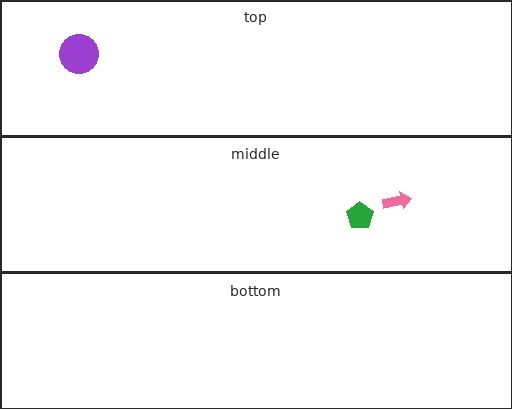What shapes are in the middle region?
The green pentagon, the pink arrow.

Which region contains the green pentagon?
The middle region.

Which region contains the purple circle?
The top region.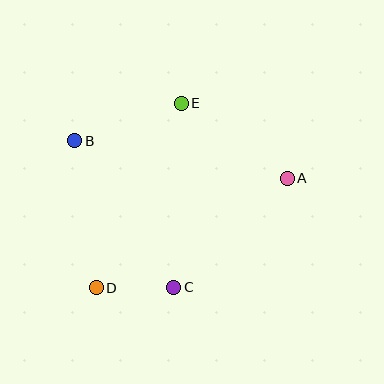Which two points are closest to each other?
Points C and D are closest to each other.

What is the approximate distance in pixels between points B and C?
The distance between B and C is approximately 177 pixels.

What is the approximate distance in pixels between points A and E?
The distance between A and E is approximately 130 pixels.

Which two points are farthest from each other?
Points A and D are farthest from each other.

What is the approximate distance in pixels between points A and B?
The distance between A and B is approximately 216 pixels.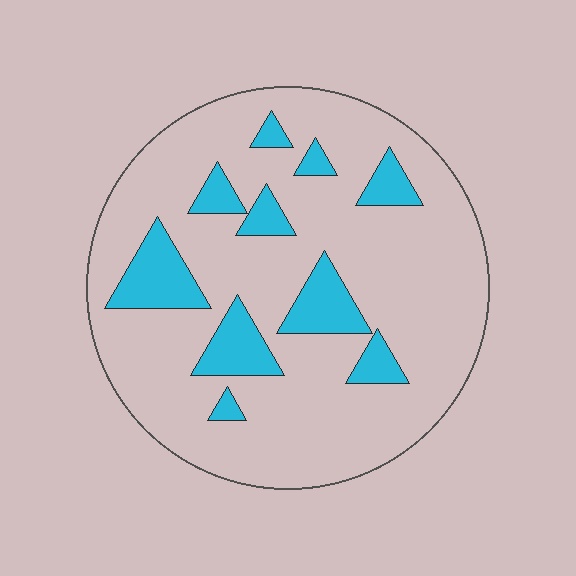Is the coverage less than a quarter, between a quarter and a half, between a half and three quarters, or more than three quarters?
Less than a quarter.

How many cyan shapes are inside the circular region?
10.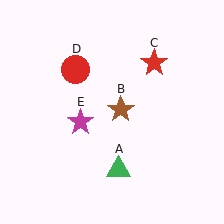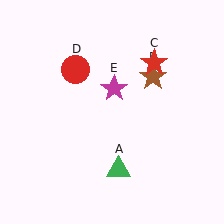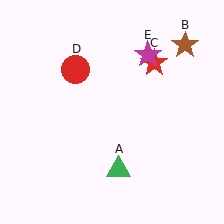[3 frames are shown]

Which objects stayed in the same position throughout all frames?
Green triangle (object A) and red star (object C) and red circle (object D) remained stationary.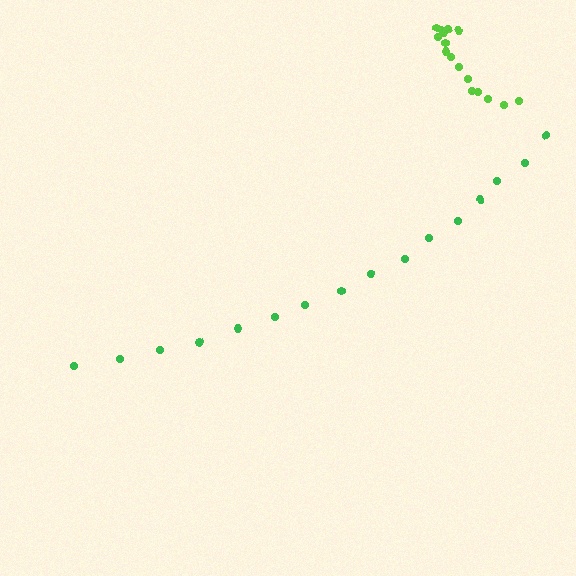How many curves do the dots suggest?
There are 2 distinct paths.